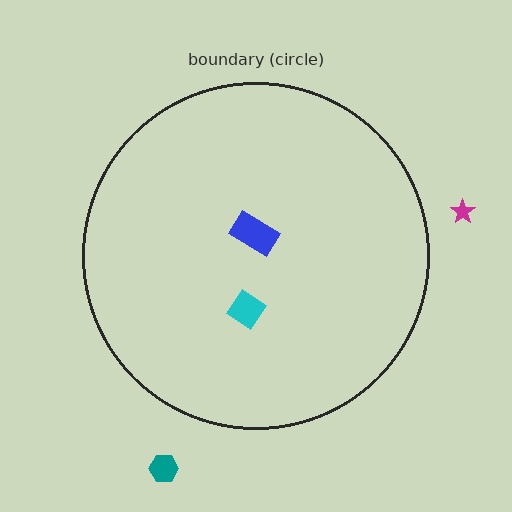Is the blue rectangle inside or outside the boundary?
Inside.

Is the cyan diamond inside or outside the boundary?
Inside.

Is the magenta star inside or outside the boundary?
Outside.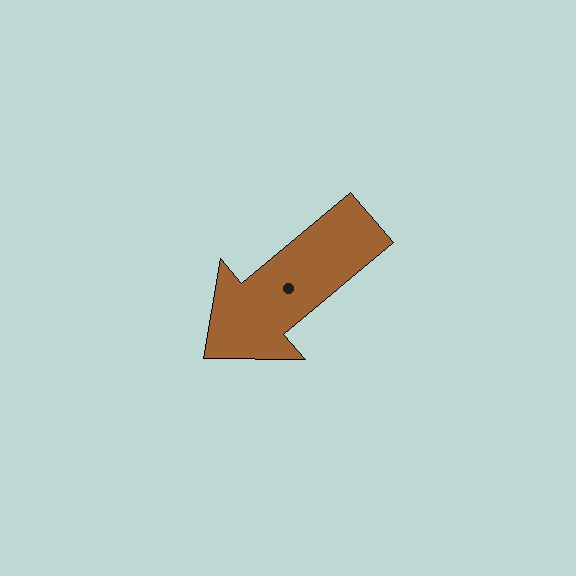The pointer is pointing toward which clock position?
Roughly 8 o'clock.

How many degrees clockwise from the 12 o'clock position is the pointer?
Approximately 230 degrees.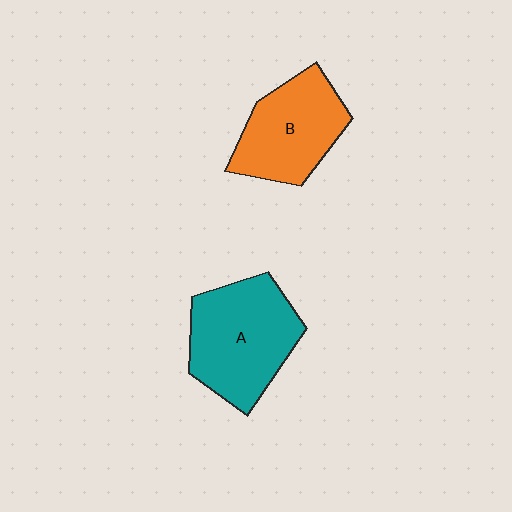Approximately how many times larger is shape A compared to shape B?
Approximately 1.2 times.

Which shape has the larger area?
Shape A (teal).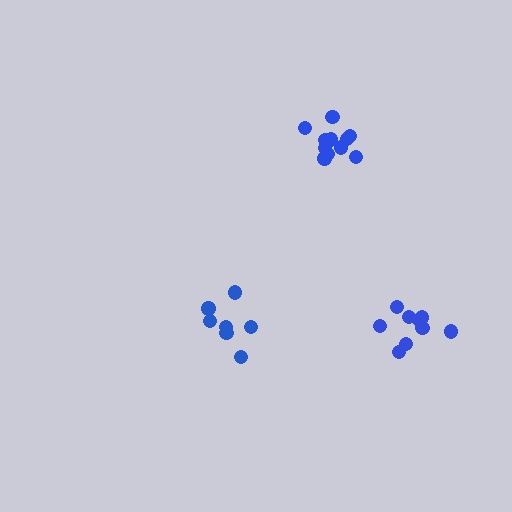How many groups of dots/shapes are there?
There are 3 groups.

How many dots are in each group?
Group 1: 11 dots, Group 2: 7 dots, Group 3: 9 dots (27 total).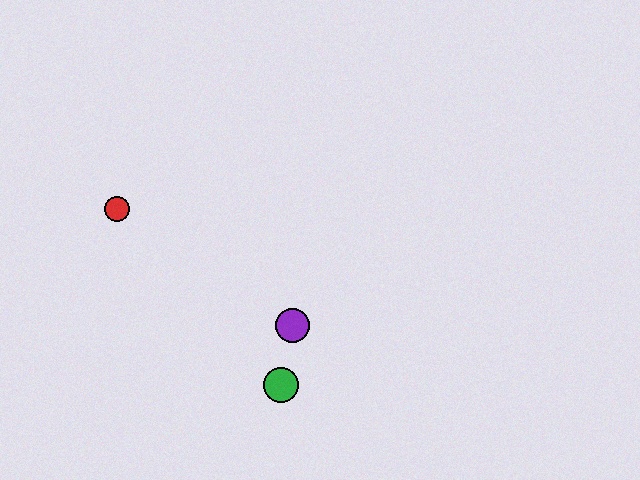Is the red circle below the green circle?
No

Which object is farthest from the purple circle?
The red circle is farthest from the purple circle.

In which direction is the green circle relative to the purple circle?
The green circle is below the purple circle.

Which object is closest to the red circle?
The purple circle is closest to the red circle.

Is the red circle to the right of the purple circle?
No